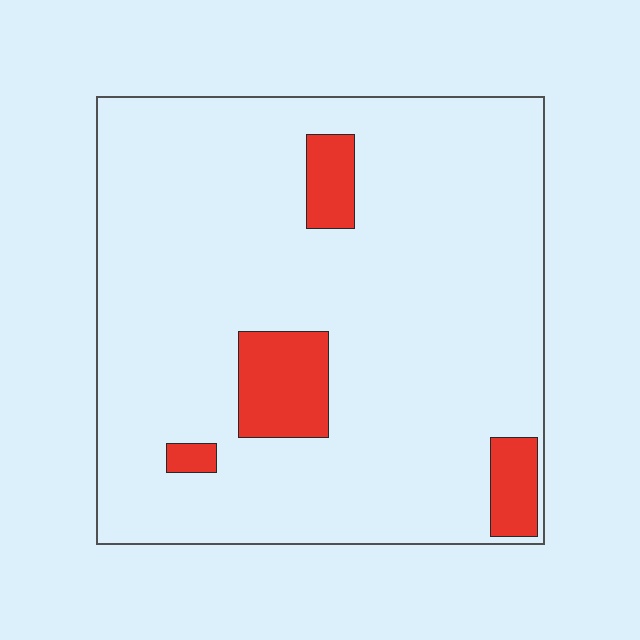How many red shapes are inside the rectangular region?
4.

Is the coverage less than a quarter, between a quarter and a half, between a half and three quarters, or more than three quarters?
Less than a quarter.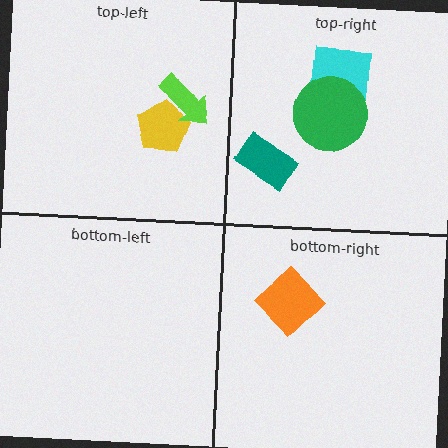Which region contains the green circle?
The top-right region.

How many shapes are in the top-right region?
3.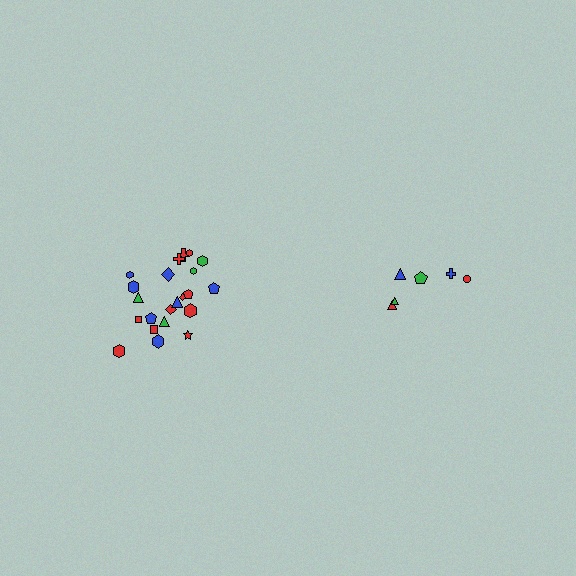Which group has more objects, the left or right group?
The left group.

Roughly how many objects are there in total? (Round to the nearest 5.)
Roughly 30 objects in total.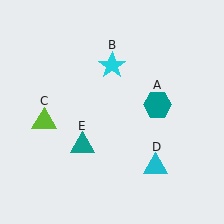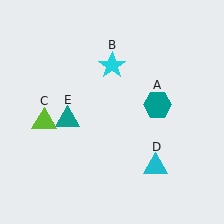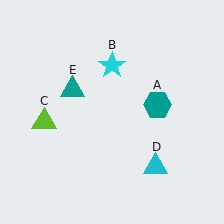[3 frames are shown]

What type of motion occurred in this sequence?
The teal triangle (object E) rotated clockwise around the center of the scene.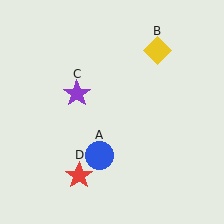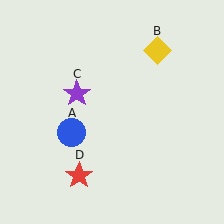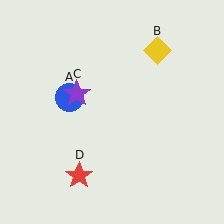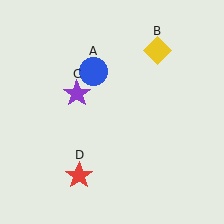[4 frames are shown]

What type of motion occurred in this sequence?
The blue circle (object A) rotated clockwise around the center of the scene.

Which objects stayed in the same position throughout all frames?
Yellow diamond (object B) and purple star (object C) and red star (object D) remained stationary.